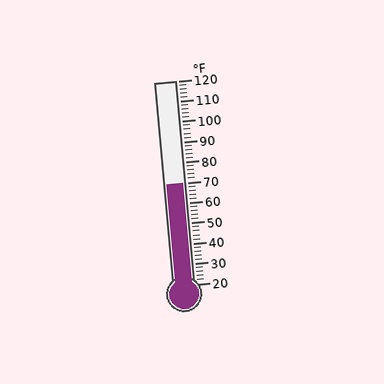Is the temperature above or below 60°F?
The temperature is above 60°F.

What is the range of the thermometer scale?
The thermometer scale ranges from 20°F to 120°F.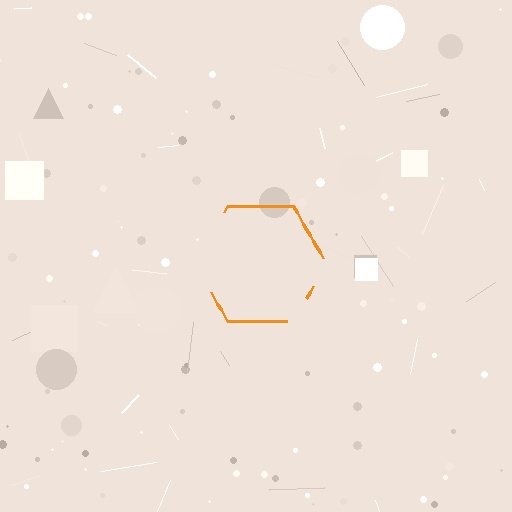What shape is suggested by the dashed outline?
The dashed outline suggests a hexagon.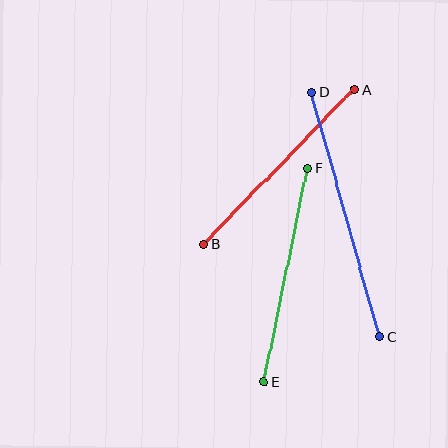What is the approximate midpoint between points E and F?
The midpoint is at approximately (286, 275) pixels.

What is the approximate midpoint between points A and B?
The midpoint is at approximately (279, 167) pixels.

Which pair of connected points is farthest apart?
Points C and D are farthest apart.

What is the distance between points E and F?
The distance is approximately 218 pixels.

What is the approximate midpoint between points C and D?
The midpoint is at approximately (345, 214) pixels.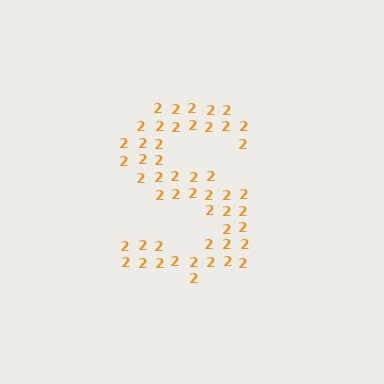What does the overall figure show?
The overall figure shows the letter S.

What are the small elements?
The small elements are digit 2's.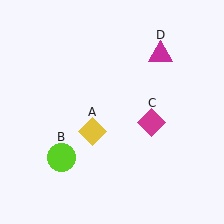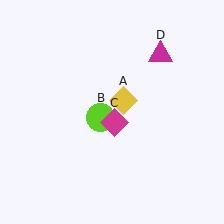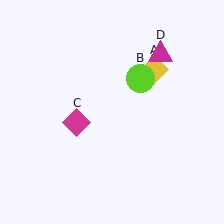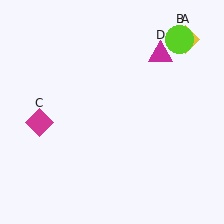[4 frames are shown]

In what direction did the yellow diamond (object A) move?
The yellow diamond (object A) moved up and to the right.